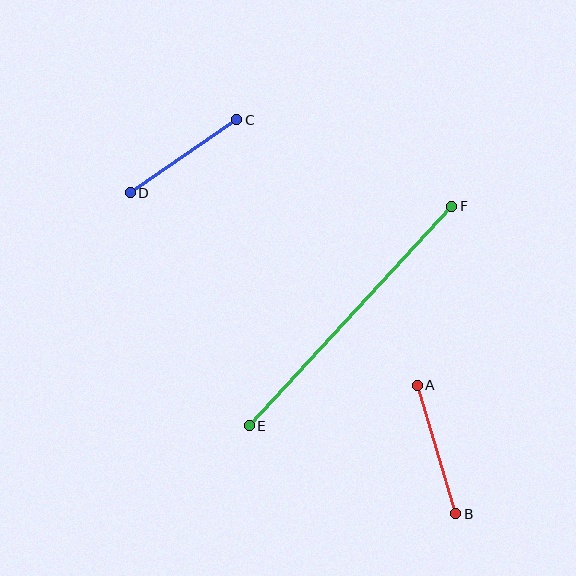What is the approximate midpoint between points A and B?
The midpoint is at approximately (437, 449) pixels.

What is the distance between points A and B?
The distance is approximately 134 pixels.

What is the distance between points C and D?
The distance is approximately 129 pixels.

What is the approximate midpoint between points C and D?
The midpoint is at approximately (184, 156) pixels.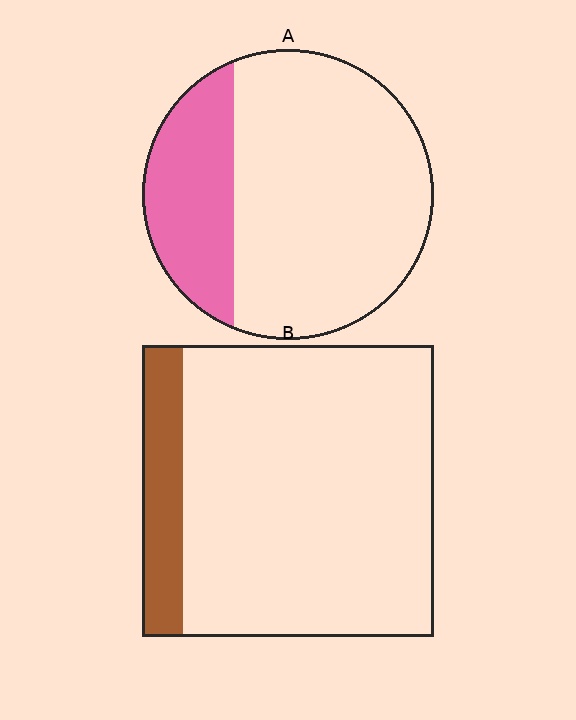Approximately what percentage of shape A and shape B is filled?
A is approximately 25% and B is approximately 15%.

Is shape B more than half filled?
No.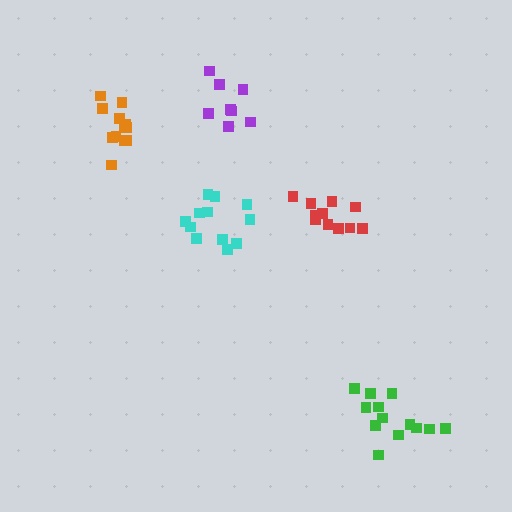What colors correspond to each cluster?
The clusters are colored: purple, red, green, cyan, orange.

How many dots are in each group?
Group 1: 8 dots, Group 2: 11 dots, Group 3: 13 dots, Group 4: 12 dots, Group 5: 12 dots (56 total).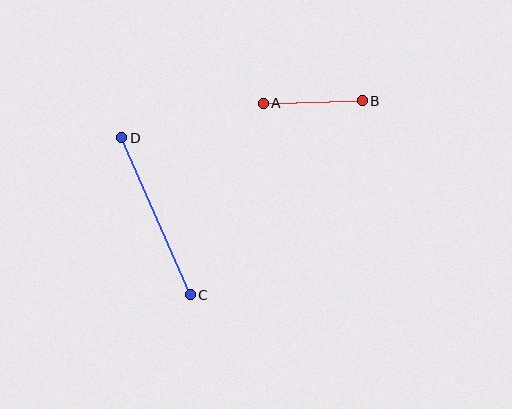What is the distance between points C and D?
The distance is approximately 171 pixels.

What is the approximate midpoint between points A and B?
The midpoint is at approximately (313, 102) pixels.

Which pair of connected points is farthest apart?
Points C and D are farthest apart.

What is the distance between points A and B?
The distance is approximately 99 pixels.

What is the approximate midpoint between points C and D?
The midpoint is at approximately (156, 216) pixels.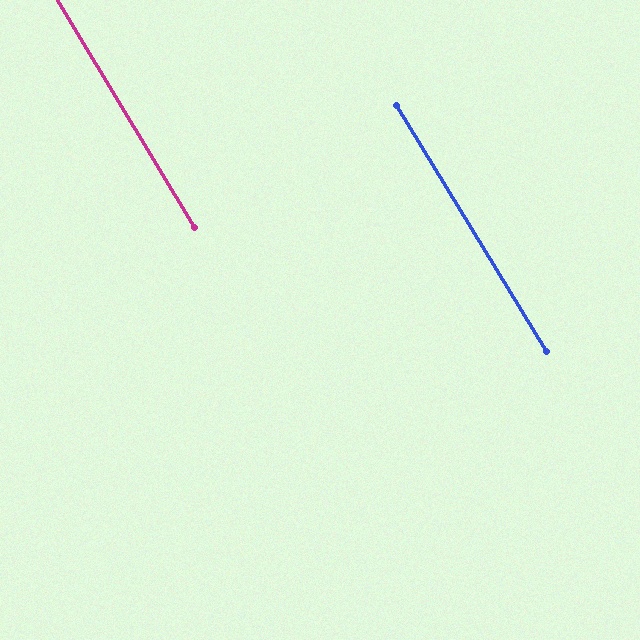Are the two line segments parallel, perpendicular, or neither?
Parallel — their directions differ by only 0.3°.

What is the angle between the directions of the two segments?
Approximately 0 degrees.